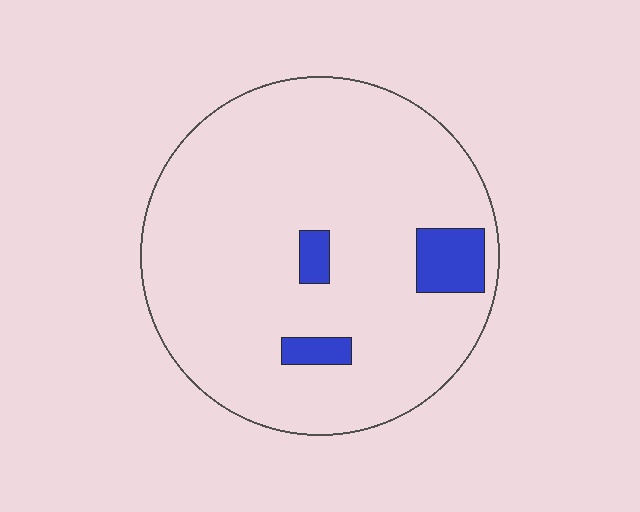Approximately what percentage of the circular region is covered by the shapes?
Approximately 10%.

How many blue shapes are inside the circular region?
3.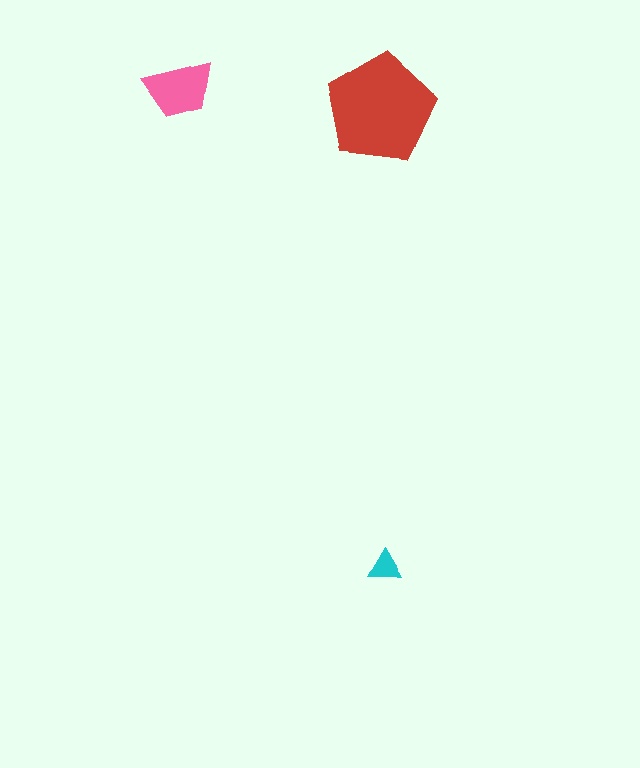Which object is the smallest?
The cyan triangle.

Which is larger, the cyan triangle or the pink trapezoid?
The pink trapezoid.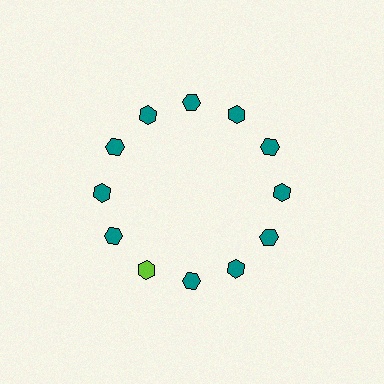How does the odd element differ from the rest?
It has a different color: lime instead of teal.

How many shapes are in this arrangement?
There are 12 shapes arranged in a ring pattern.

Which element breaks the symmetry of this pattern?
The lime hexagon at roughly the 7 o'clock position breaks the symmetry. All other shapes are teal hexagons.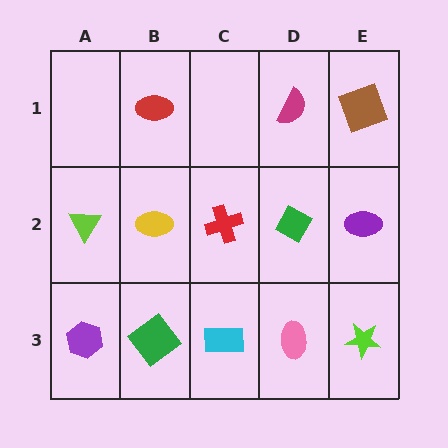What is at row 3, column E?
A lime star.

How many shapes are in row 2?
5 shapes.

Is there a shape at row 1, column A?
No, that cell is empty.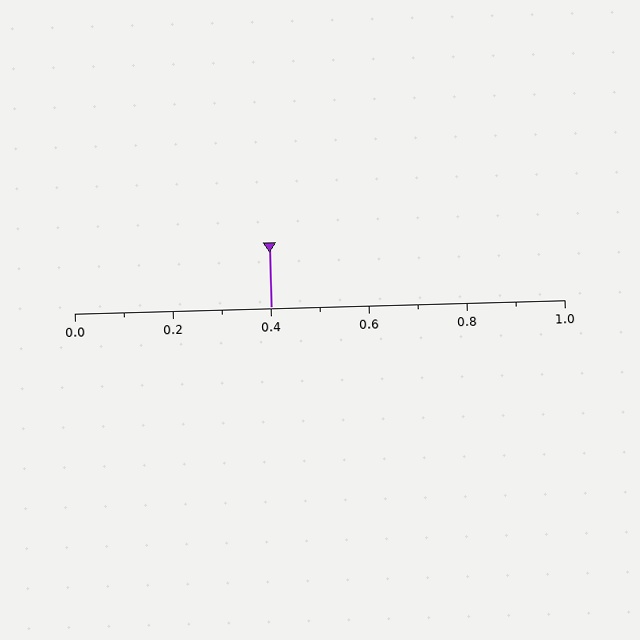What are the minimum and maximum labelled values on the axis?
The axis runs from 0.0 to 1.0.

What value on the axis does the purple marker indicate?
The marker indicates approximately 0.4.